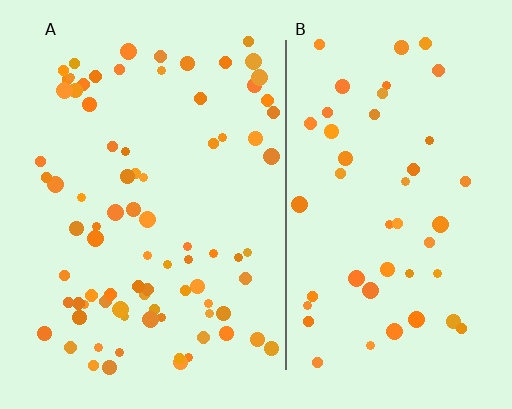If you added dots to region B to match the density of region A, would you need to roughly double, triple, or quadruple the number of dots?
Approximately double.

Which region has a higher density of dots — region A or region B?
A (the left).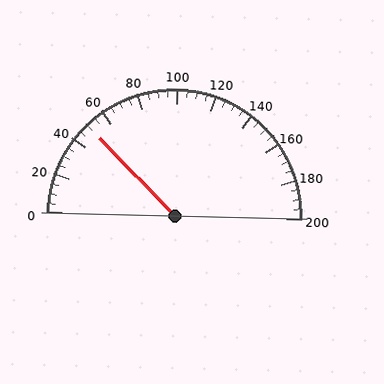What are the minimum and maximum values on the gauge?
The gauge ranges from 0 to 200.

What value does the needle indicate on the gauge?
The needle indicates approximately 50.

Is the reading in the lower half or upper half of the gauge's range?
The reading is in the lower half of the range (0 to 200).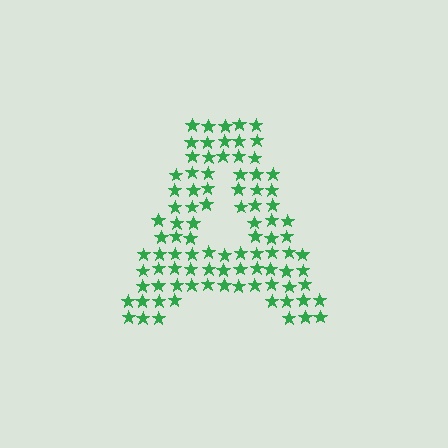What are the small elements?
The small elements are stars.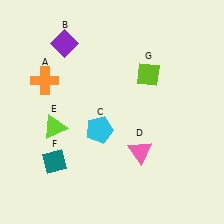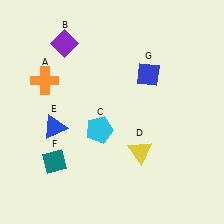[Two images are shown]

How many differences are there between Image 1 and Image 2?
There are 3 differences between the two images.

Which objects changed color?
D changed from pink to yellow. E changed from lime to blue. G changed from lime to blue.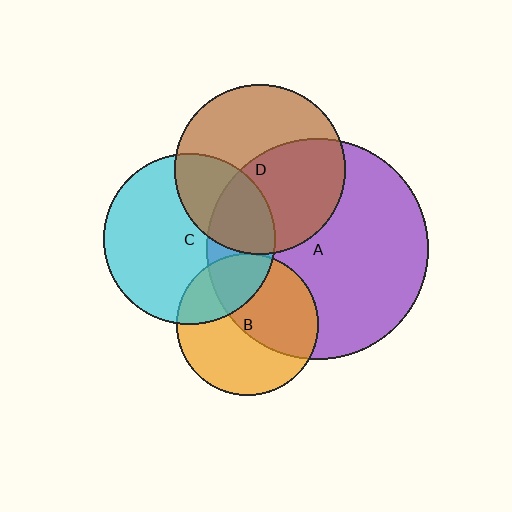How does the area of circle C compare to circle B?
Approximately 1.4 times.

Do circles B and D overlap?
Yes.